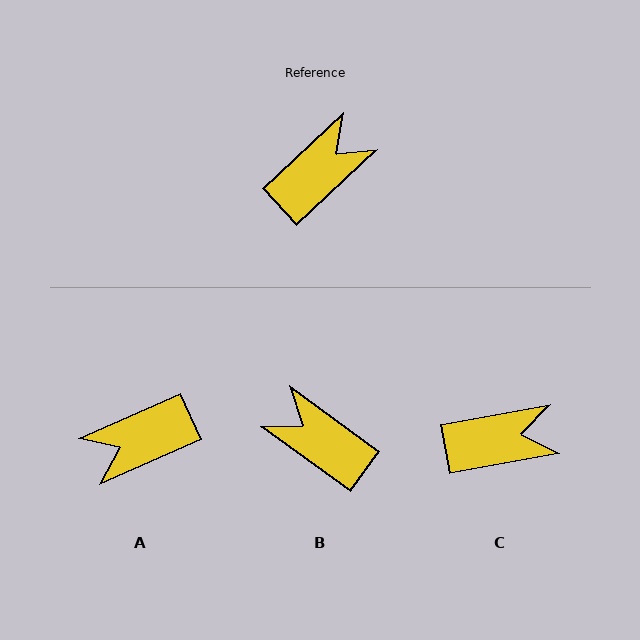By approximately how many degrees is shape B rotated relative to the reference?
Approximately 101 degrees counter-clockwise.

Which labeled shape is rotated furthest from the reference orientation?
A, about 161 degrees away.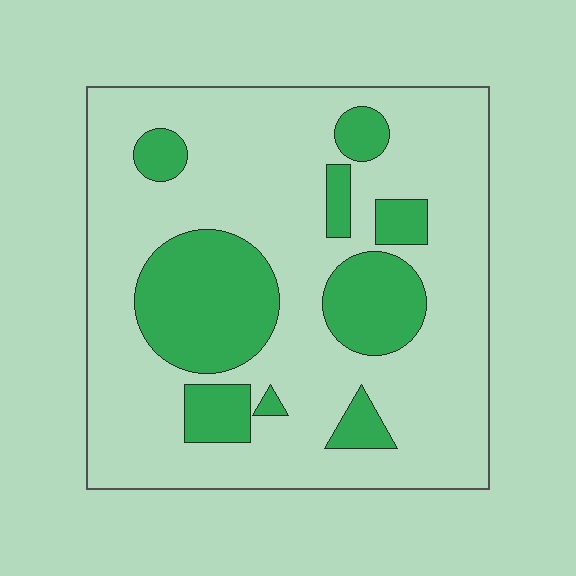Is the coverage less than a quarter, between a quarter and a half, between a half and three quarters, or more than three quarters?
Between a quarter and a half.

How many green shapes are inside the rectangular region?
9.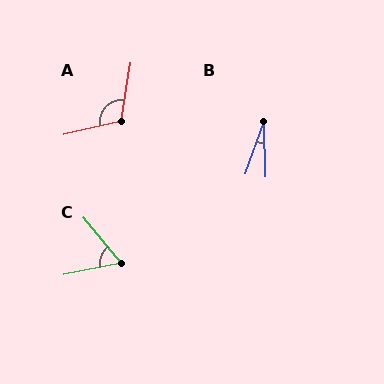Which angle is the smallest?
B, at approximately 21 degrees.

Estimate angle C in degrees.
Approximately 61 degrees.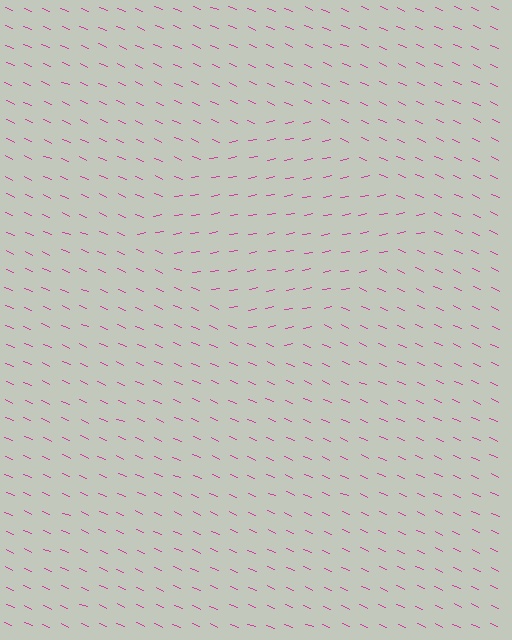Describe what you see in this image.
The image is filled with small magenta line segments. A diamond region in the image has lines oriented differently from the surrounding lines, creating a visible texture boundary.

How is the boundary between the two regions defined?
The boundary is defined purely by a change in line orientation (approximately 34 degrees difference). All lines are the same color and thickness.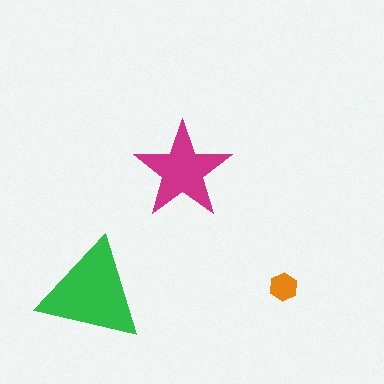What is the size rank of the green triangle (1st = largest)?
1st.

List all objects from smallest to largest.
The orange hexagon, the magenta star, the green triangle.